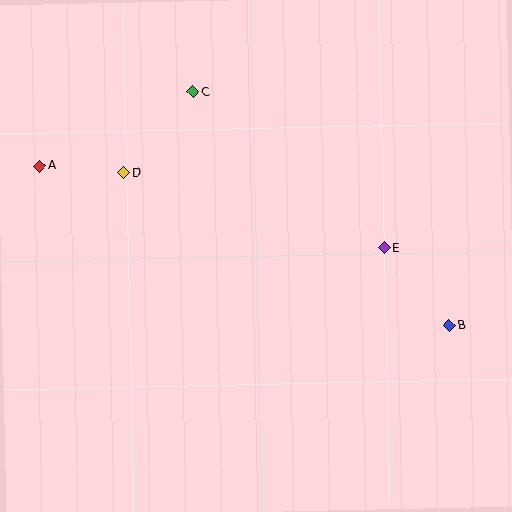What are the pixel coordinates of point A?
Point A is at (40, 166).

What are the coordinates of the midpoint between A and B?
The midpoint between A and B is at (245, 245).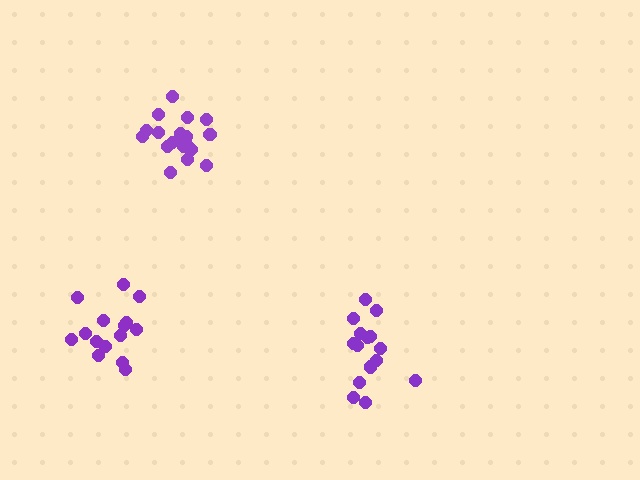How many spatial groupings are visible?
There are 3 spatial groupings.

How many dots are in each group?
Group 1: 15 dots, Group 2: 19 dots, Group 3: 15 dots (49 total).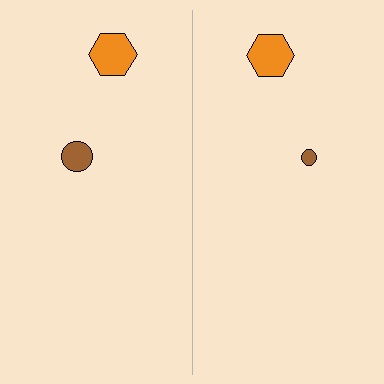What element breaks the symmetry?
The brown circle on the right side has a different size than its mirror counterpart.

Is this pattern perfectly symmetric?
No, the pattern is not perfectly symmetric. The brown circle on the right side has a different size than its mirror counterpart.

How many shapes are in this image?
There are 4 shapes in this image.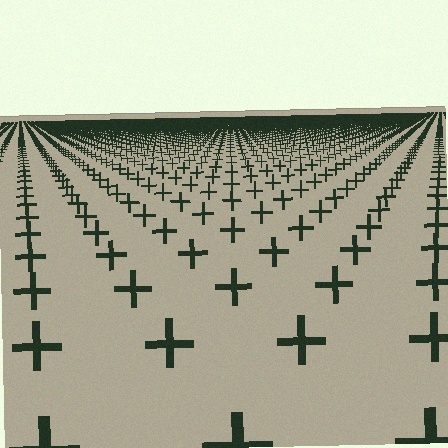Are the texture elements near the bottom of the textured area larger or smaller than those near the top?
Larger. Near the bottom, elements are closer to the viewer and appear at a bigger on-screen size.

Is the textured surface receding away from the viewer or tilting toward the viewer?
The surface is receding away from the viewer. Texture elements get smaller and denser toward the top.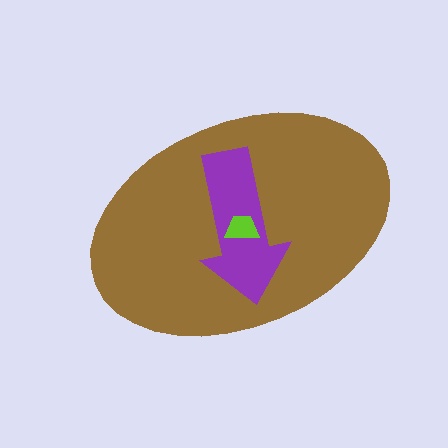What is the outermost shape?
The brown ellipse.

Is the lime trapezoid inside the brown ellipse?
Yes.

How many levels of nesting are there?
3.